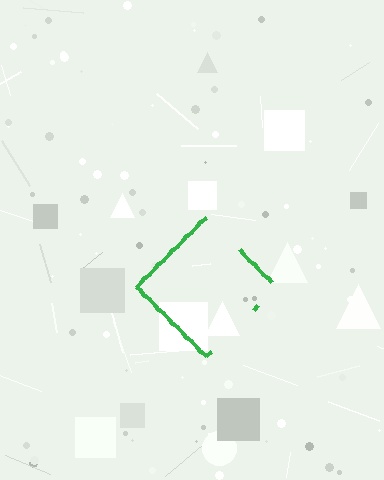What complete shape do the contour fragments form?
The contour fragments form a diamond.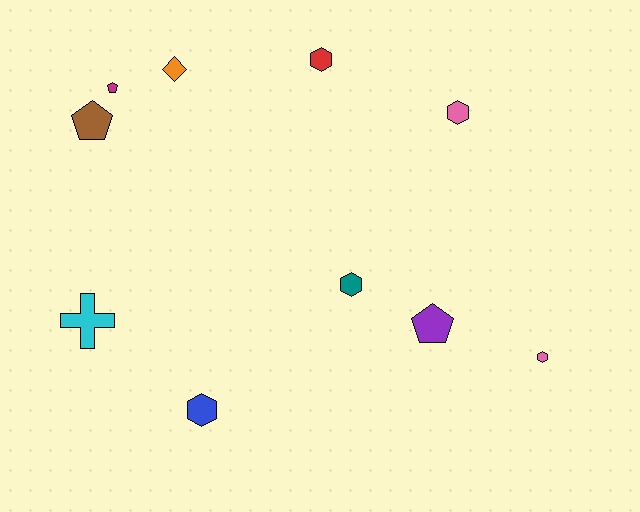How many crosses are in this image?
There is 1 cross.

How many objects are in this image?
There are 10 objects.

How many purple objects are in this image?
There is 1 purple object.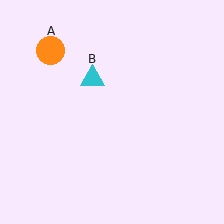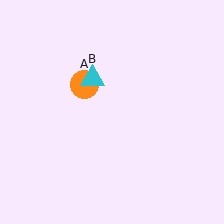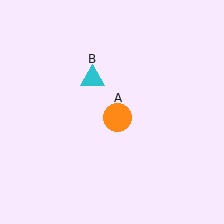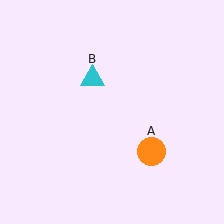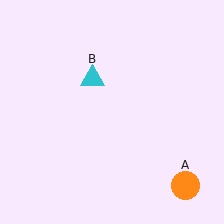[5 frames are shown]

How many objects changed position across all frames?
1 object changed position: orange circle (object A).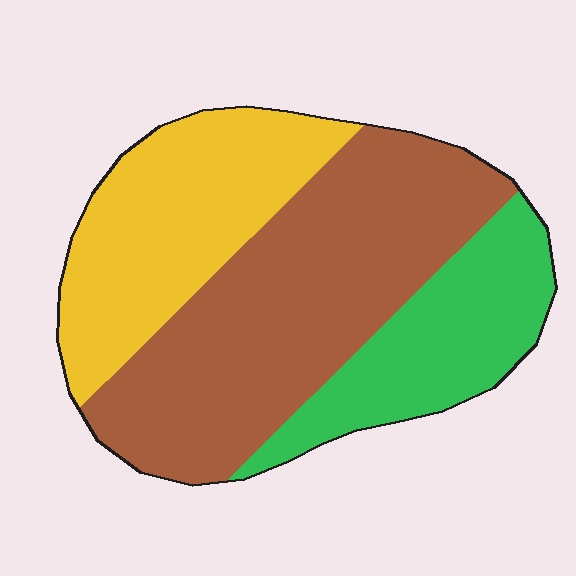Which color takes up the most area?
Brown, at roughly 50%.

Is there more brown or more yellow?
Brown.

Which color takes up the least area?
Green, at roughly 20%.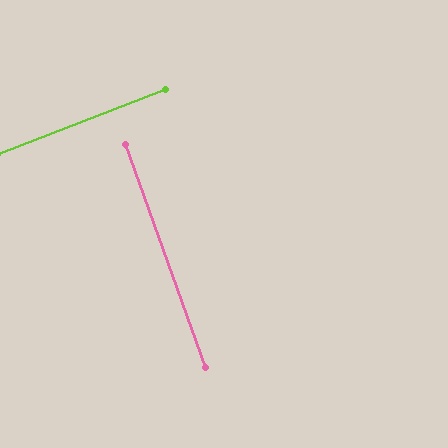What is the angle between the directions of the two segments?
Approximately 89 degrees.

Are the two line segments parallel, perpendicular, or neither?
Perpendicular — they meet at approximately 89°.